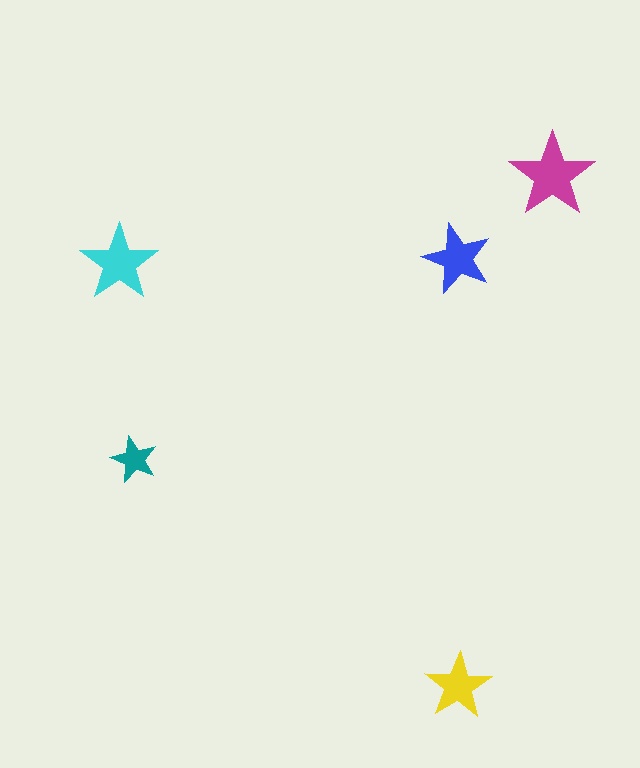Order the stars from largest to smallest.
the magenta one, the cyan one, the blue one, the yellow one, the teal one.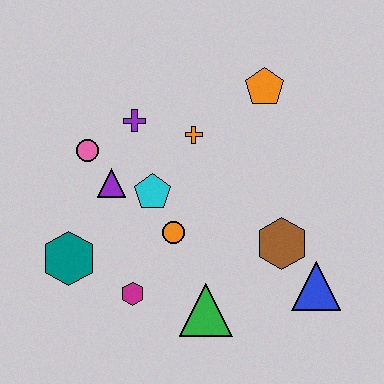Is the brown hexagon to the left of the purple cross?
No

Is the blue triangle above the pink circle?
No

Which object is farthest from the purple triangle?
The blue triangle is farthest from the purple triangle.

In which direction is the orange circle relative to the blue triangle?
The orange circle is to the left of the blue triangle.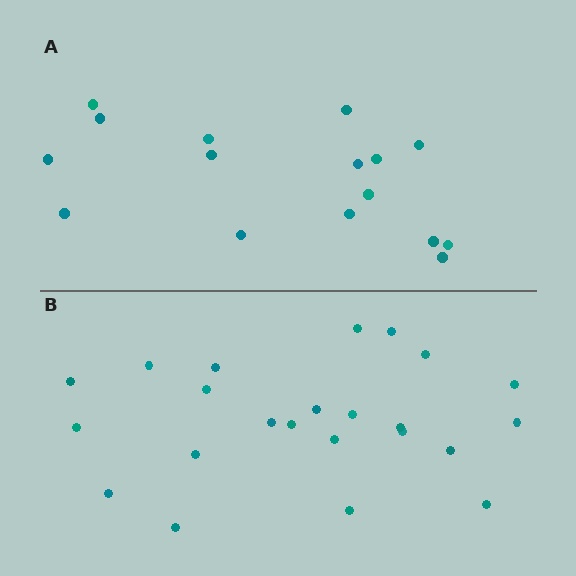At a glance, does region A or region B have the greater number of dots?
Region B (the bottom region) has more dots.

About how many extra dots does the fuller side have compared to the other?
Region B has roughly 8 or so more dots than region A.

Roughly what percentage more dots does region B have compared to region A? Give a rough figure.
About 45% more.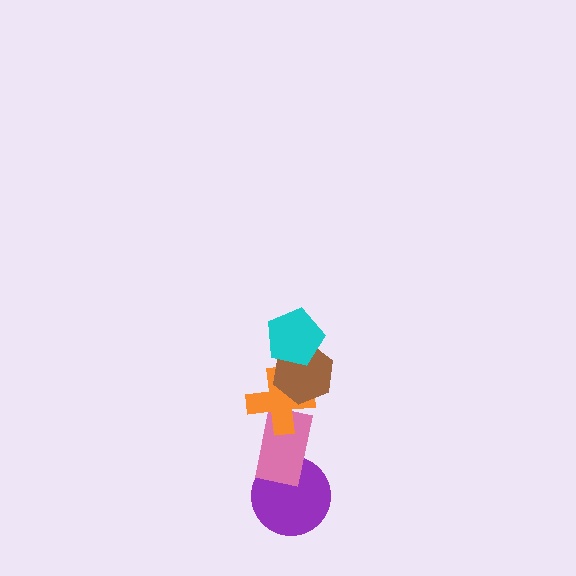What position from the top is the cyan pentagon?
The cyan pentagon is 1st from the top.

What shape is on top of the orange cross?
The brown hexagon is on top of the orange cross.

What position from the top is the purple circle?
The purple circle is 5th from the top.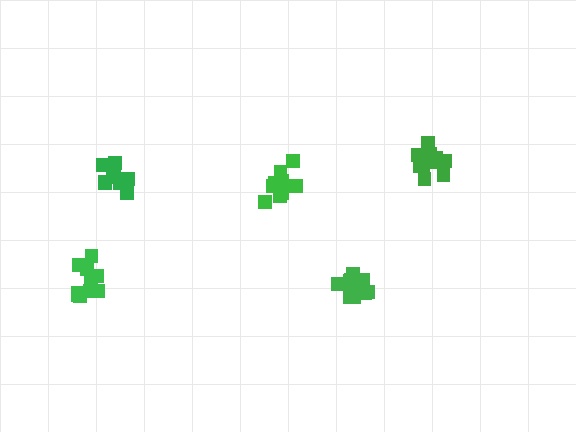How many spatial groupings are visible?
There are 5 spatial groupings.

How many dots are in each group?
Group 1: 12 dots, Group 2: 12 dots, Group 3: 10 dots, Group 4: 11 dots, Group 5: 9 dots (54 total).